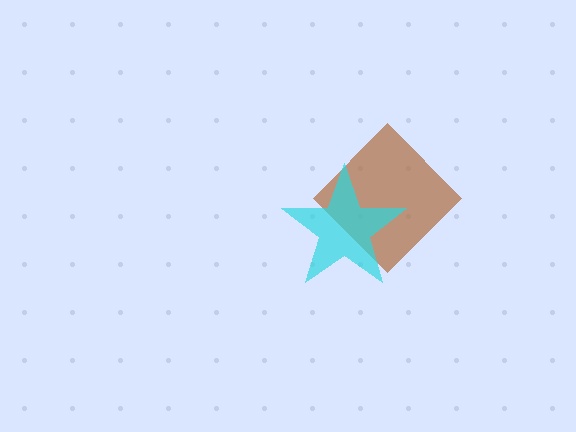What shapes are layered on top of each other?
The layered shapes are: a brown diamond, a cyan star.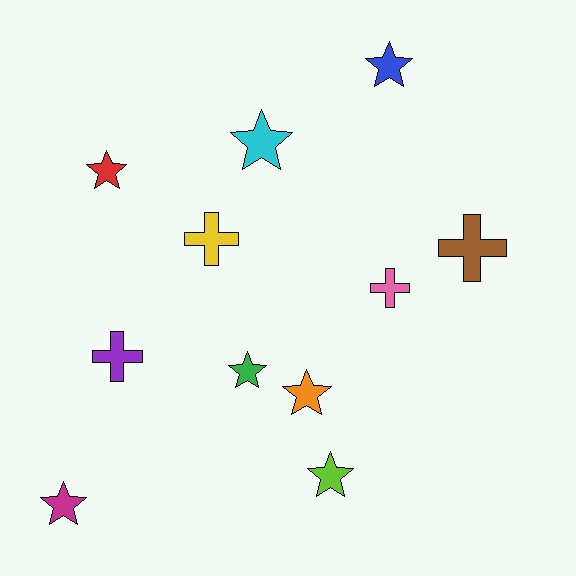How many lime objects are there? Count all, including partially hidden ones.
There is 1 lime object.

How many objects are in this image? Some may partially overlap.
There are 11 objects.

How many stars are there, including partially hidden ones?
There are 7 stars.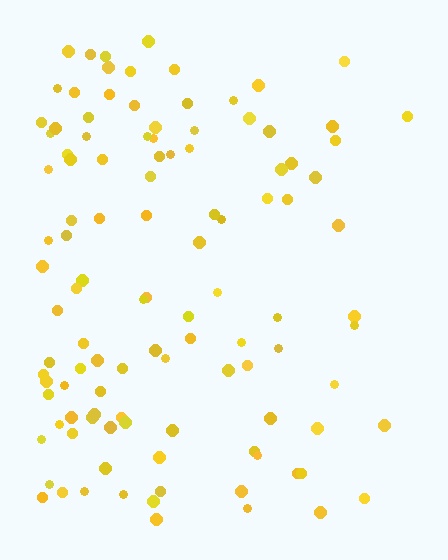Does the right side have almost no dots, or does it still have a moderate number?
Still a moderate number, just noticeably fewer than the left.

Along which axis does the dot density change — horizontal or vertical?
Horizontal.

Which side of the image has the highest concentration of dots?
The left.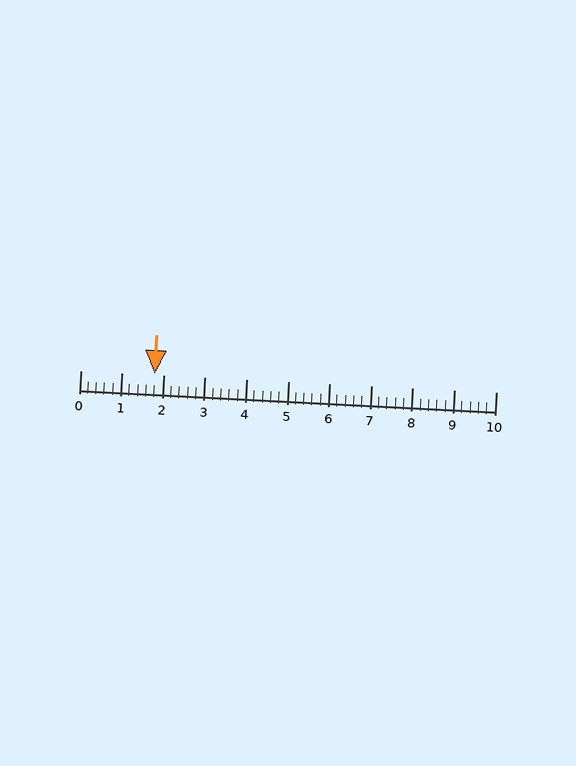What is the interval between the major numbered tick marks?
The major tick marks are spaced 1 units apart.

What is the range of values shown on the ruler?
The ruler shows values from 0 to 10.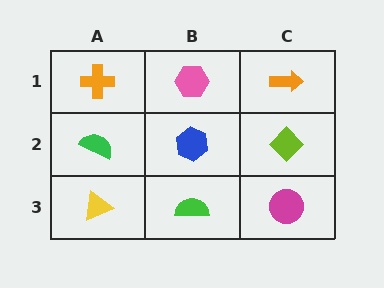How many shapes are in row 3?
3 shapes.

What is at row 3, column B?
A green semicircle.